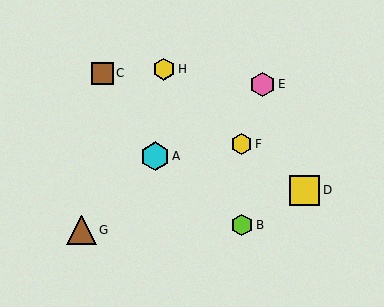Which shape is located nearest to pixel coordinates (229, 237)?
The lime hexagon (labeled B) at (242, 225) is nearest to that location.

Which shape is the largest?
The yellow square (labeled D) is the largest.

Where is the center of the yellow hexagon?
The center of the yellow hexagon is at (164, 69).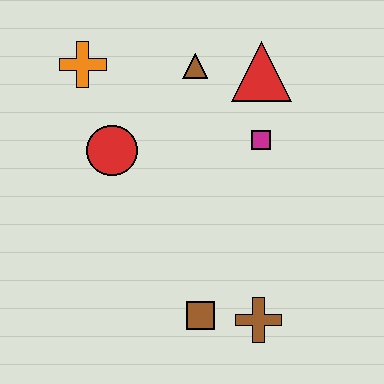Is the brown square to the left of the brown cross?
Yes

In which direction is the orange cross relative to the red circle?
The orange cross is above the red circle.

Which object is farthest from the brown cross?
The orange cross is farthest from the brown cross.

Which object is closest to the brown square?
The brown cross is closest to the brown square.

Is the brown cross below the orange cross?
Yes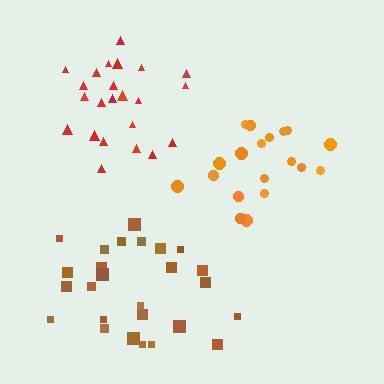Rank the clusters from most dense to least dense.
red, orange, brown.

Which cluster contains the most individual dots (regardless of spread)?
Brown (26).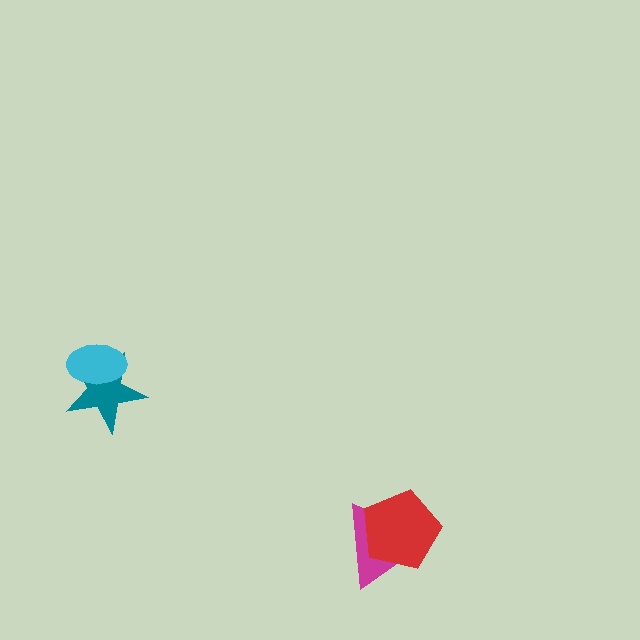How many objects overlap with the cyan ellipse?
1 object overlaps with the cyan ellipse.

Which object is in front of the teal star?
The cyan ellipse is in front of the teal star.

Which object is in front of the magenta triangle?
The red pentagon is in front of the magenta triangle.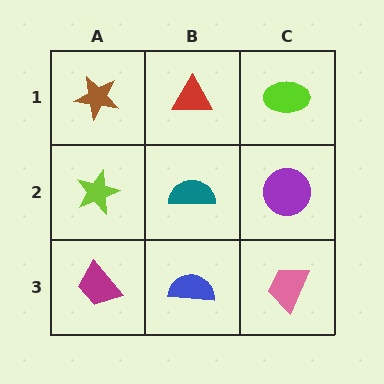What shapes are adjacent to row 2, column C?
A lime ellipse (row 1, column C), a pink trapezoid (row 3, column C), a teal semicircle (row 2, column B).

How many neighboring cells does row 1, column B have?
3.